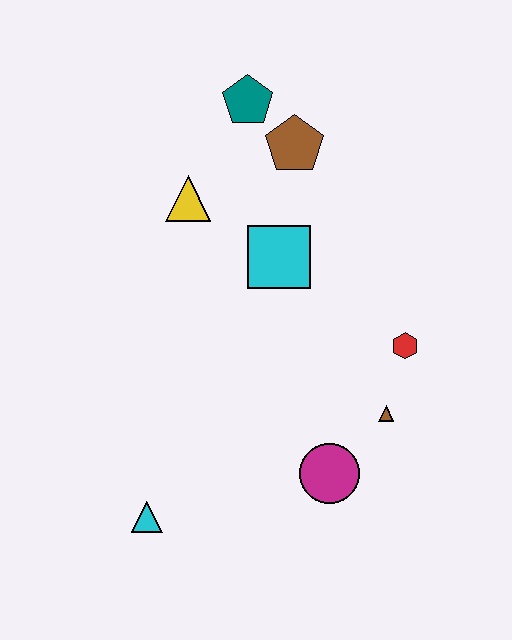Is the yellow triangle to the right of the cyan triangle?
Yes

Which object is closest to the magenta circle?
The brown triangle is closest to the magenta circle.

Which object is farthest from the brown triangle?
The teal pentagon is farthest from the brown triangle.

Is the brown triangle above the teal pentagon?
No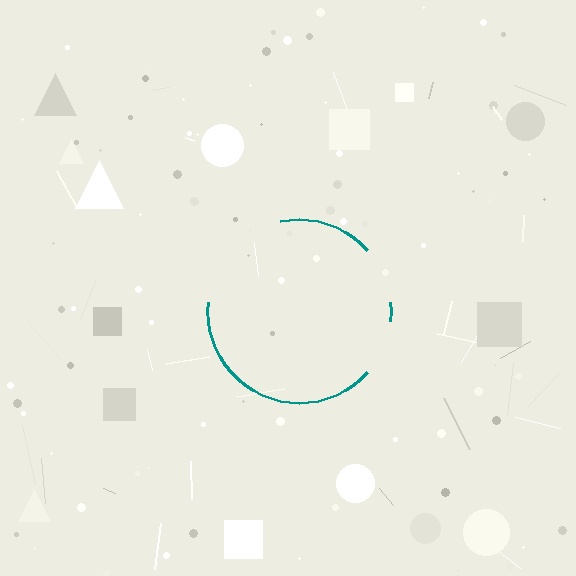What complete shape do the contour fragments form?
The contour fragments form a circle.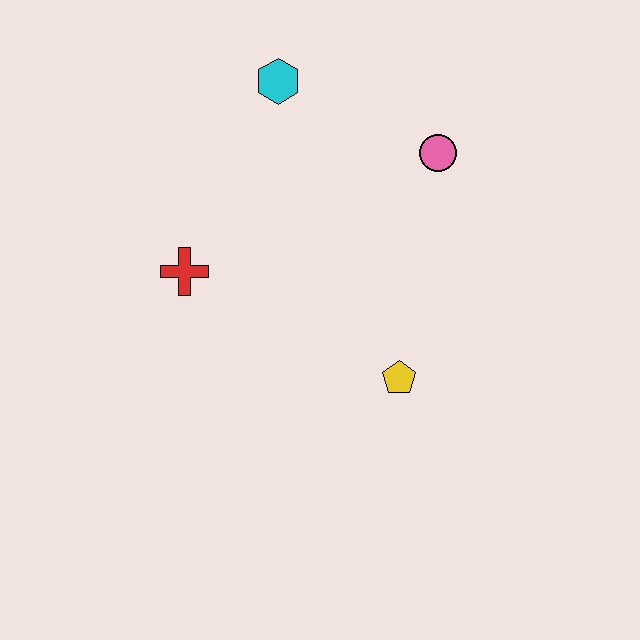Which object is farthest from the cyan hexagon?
The yellow pentagon is farthest from the cyan hexagon.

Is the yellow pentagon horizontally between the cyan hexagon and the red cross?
No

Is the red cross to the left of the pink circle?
Yes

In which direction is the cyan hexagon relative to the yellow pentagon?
The cyan hexagon is above the yellow pentagon.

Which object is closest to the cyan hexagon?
The pink circle is closest to the cyan hexagon.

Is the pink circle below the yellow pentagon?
No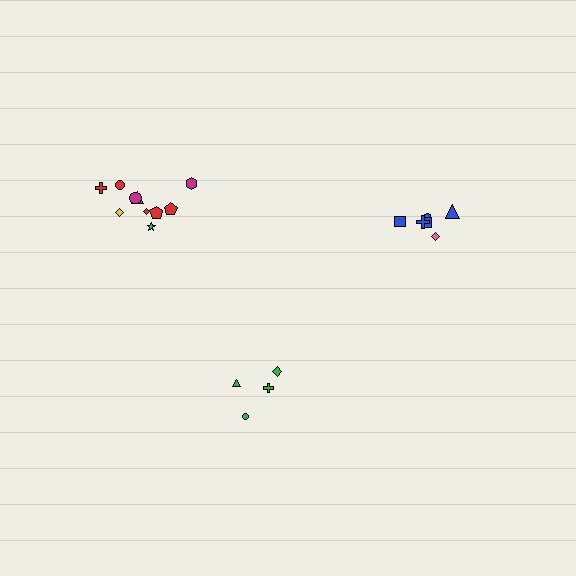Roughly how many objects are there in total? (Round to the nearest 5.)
Roughly 20 objects in total.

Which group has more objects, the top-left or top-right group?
The top-left group.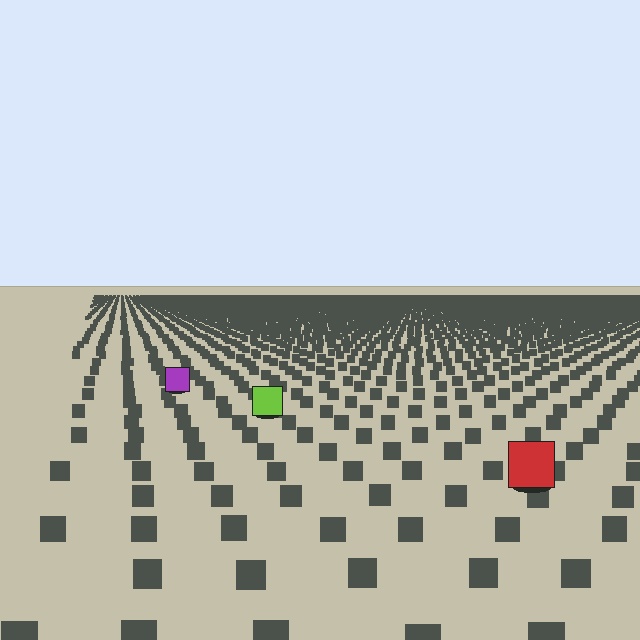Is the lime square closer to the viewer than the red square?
No. The red square is closer — you can tell from the texture gradient: the ground texture is coarser near it.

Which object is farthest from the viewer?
The purple square is farthest from the viewer. It appears smaller and the ground texture around it is denser.